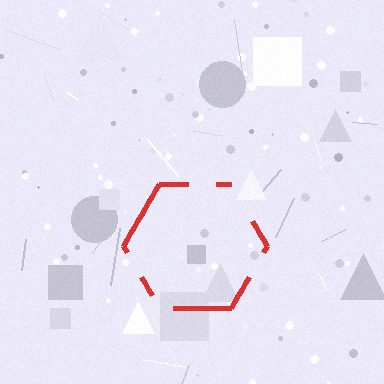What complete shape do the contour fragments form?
The contour fragments form a hexagon.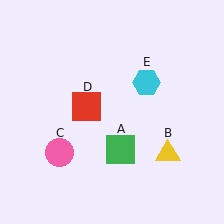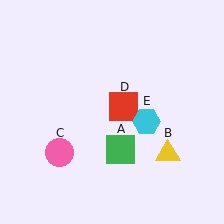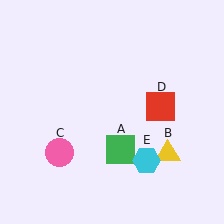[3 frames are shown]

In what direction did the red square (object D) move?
The red square (object D) moved right.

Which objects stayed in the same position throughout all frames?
Green square (object A) and yellow triangle (object B) and pink circle (object C) remained stationary.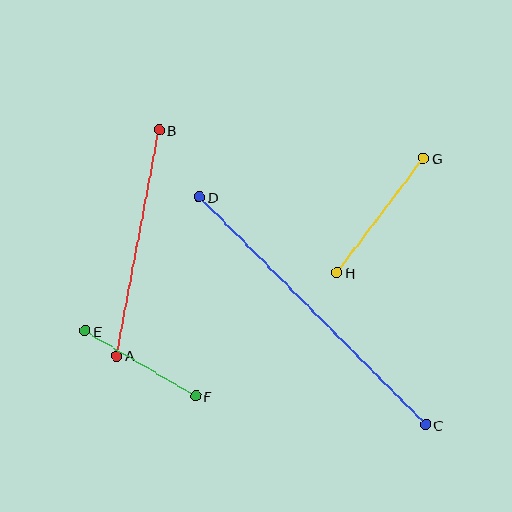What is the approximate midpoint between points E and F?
The midpoint is at approximately (140, 364) pixels.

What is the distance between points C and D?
The distance is approximately 321 pixels.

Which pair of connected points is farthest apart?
Points C and D are farthest apart.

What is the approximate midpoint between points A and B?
The midpoint is at approximately (138, 243) pixels.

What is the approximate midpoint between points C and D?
The midpoint is at approximately (312, 311) pixels.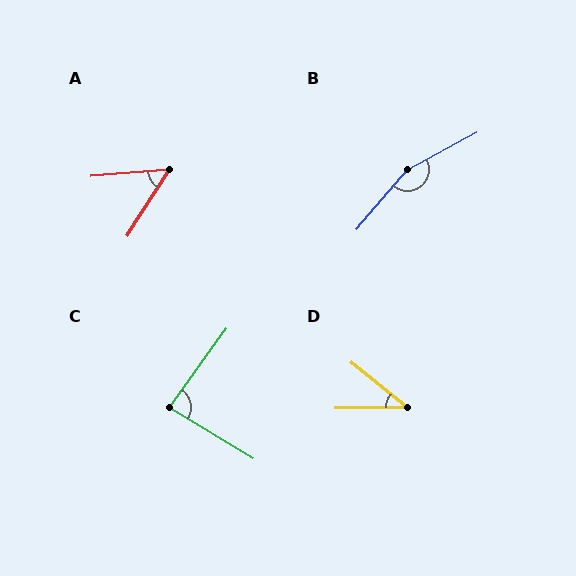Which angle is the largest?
B, at approximately 158 degrees.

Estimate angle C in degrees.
Approximately 86 degrees.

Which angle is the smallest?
D, at approximately 40 degrees.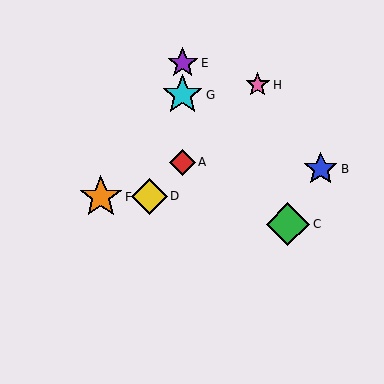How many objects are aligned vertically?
3 objects (A, E, G) are aligned vertically.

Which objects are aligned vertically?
Objects A, E, G are aligned vertically.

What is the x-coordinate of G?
Object G is at x≈183.